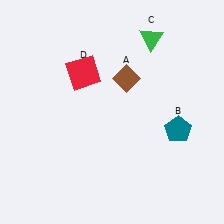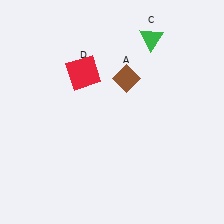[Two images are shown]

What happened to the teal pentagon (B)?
The teal pentagon (B) was removed in Image 2. It was in the bottom-right area of Image 1.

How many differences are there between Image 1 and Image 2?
There is 1 difference between the two images.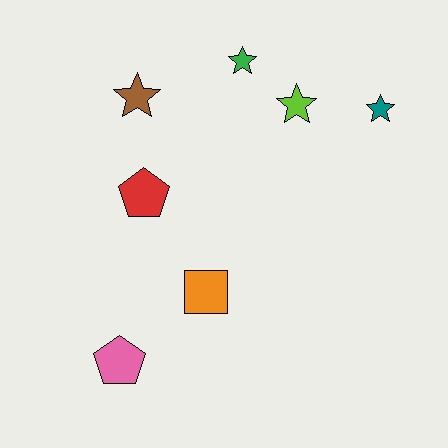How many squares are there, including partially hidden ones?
There is 1 square.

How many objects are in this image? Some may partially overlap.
There are 7 objects.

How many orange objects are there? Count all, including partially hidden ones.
There is 1 orange object.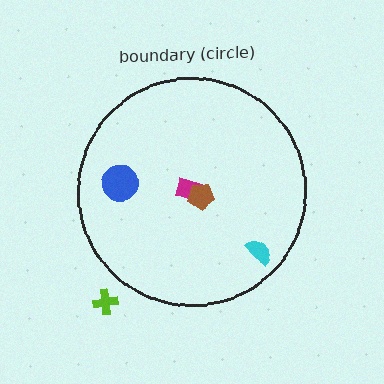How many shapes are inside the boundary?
4 inside, 1 outside.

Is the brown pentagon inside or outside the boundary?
Inside.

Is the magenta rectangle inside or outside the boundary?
Inside.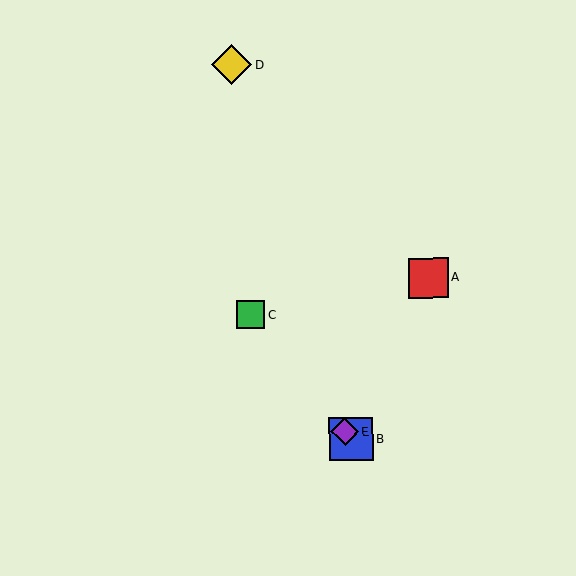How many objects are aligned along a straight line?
3 objects (B, C, E) are aligned along a straight line.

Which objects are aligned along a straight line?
Objects B, C, E are aligned along a straight line.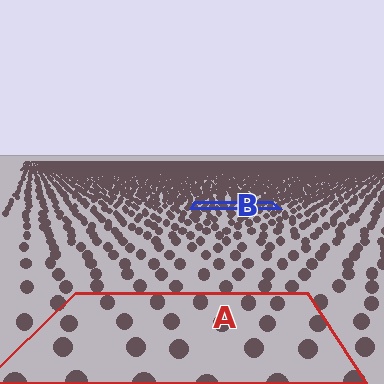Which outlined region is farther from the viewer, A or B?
Region B is farther from the viewer — the texture elements inside it appear smaller and more densely packed.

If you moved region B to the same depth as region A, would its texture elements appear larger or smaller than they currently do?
They would appear larger. At a closer depth, the same texture elements are projected at a bigger on-screen size.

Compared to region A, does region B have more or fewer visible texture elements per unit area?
Region B has more texture elements per unit area — they are packed more densely because it is farther away.